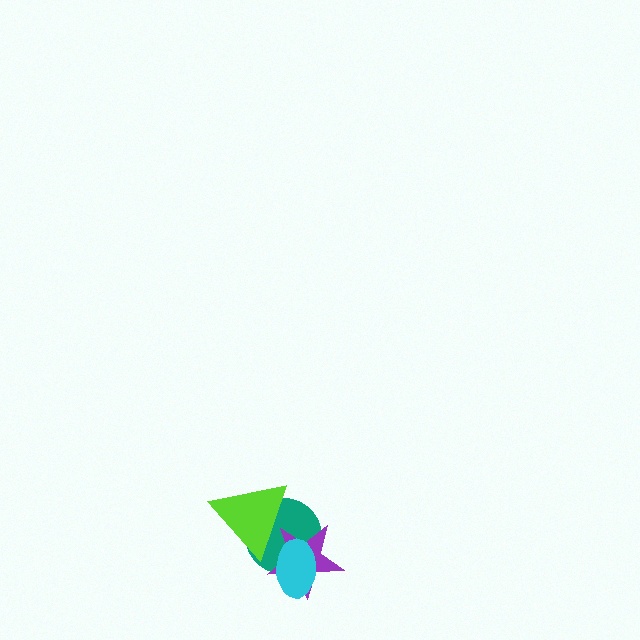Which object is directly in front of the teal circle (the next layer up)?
The lime triangle is directly in front of the teal circle.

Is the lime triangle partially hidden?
Yes, it is partially covered by another shape.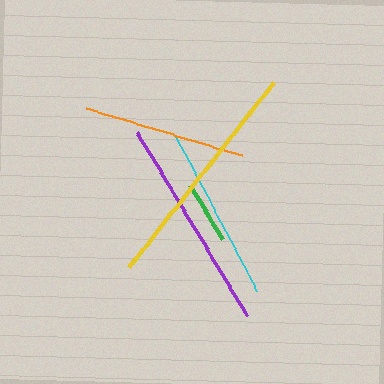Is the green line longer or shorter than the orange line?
The orange line is longer than the green line.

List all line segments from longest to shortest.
From longest to shortest: yellow, purple, cyan, orange, green.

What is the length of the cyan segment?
The cyan segment is approximately 174 pixels long.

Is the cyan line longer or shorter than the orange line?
The cyan line is longer than the orange line.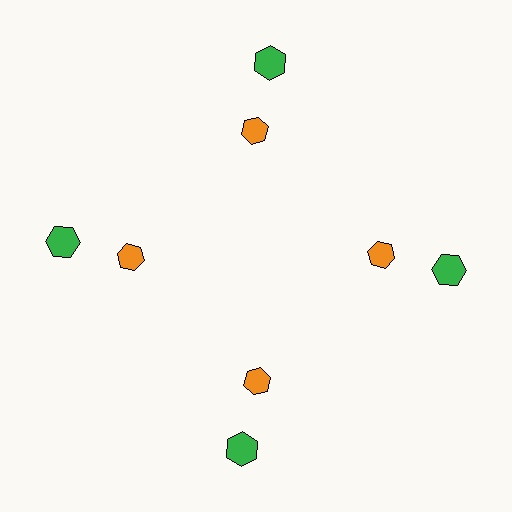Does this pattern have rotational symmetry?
Yes, this pattern has 4-fold rotational symmetry. It looks the same after rotating 90 degrees around the center.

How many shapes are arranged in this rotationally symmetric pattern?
There are 8 shapes, arranged in 4 groups of 2.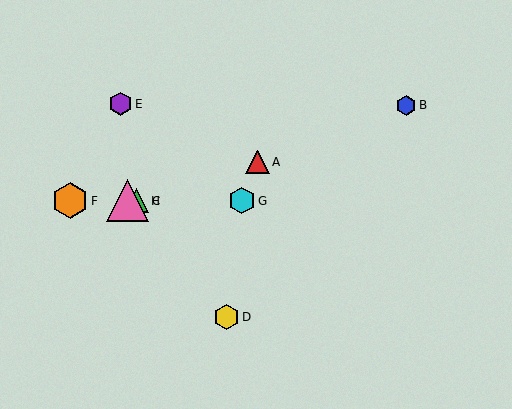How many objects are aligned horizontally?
4 objects (C, F, G, H) are aligned horizontally.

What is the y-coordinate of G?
Object G is at y≈201.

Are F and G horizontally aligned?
Yes, both are at y≈201.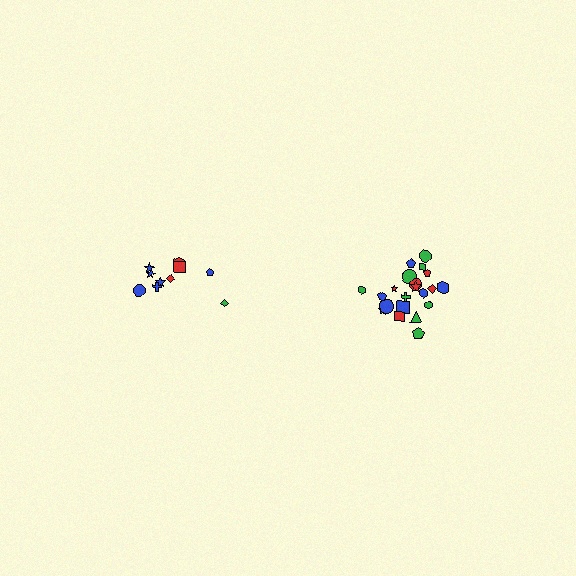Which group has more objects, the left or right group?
The right group.